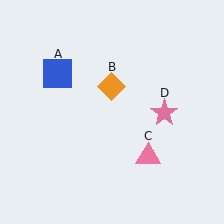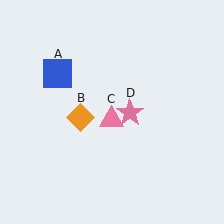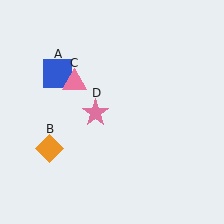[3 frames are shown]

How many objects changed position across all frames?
3 objects changed position: orange diamond (object B), pink triangle (object C), pink star (object D).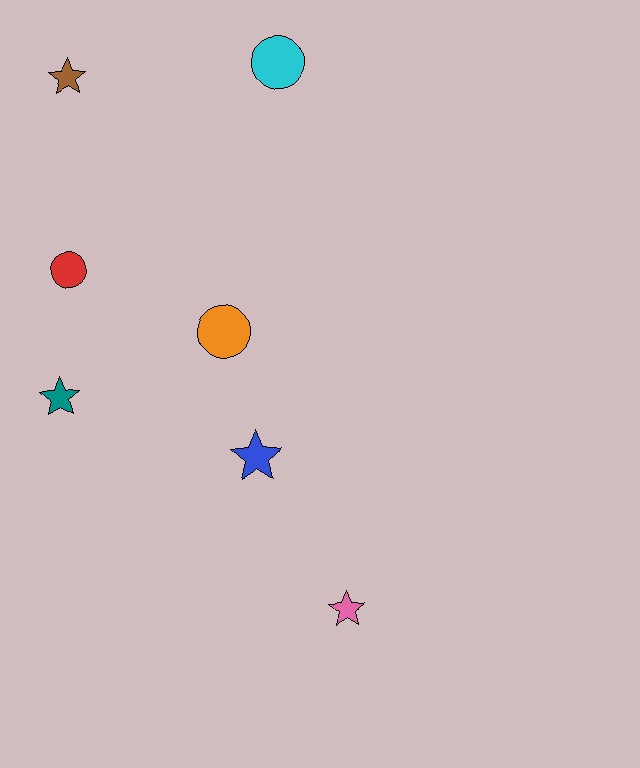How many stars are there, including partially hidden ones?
There are 4 stars.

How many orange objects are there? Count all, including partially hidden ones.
There is 1 orange object.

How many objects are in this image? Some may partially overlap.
There are 7 objects.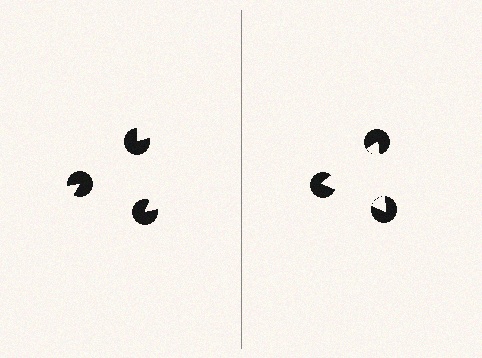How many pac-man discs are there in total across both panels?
6 — 3 on each side.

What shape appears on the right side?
An illusory triangle.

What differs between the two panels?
The pac-man discs are positioned identically on both sides; only the wedge orientations differ. On the right they align to a triangle; on the left they are misaligned.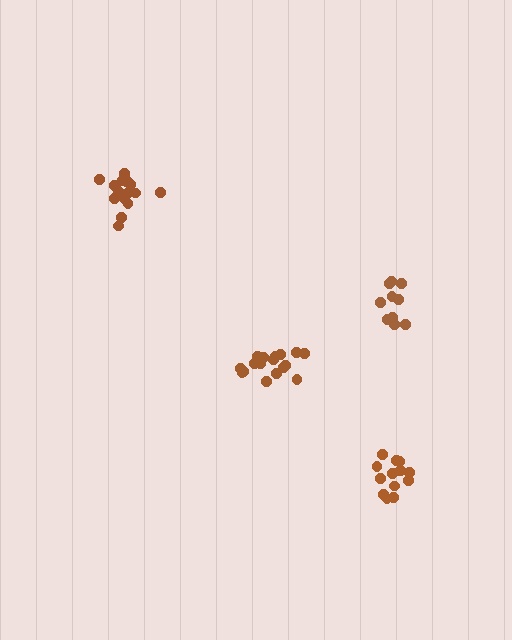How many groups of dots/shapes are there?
There are 4 groups.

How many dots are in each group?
Group 1: 11 dots, Group 2: 17 dots, Group 3: 13 dots, Group 4: 17 dots (58 total).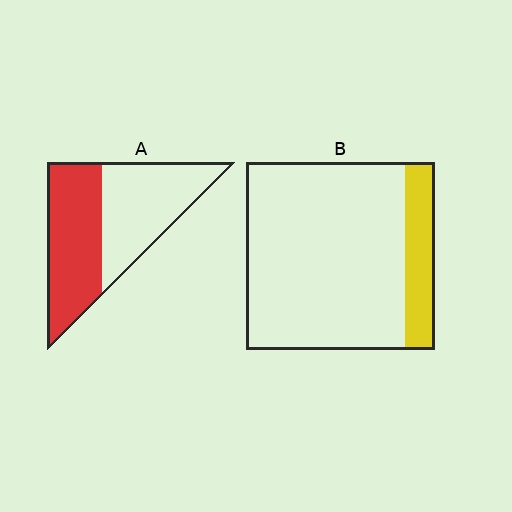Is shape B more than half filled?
No.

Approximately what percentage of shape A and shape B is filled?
A is approximately 50% and B is approximately 15%.